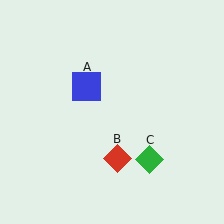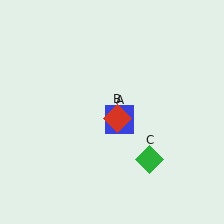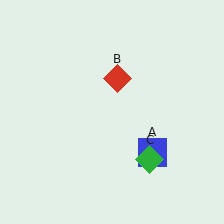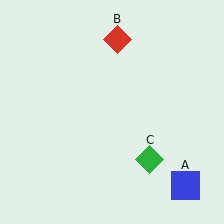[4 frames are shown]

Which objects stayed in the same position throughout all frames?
Green diamond (object C) remained stationary.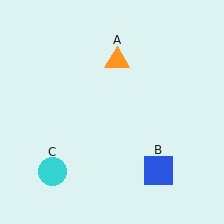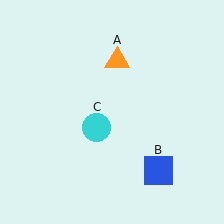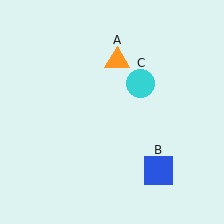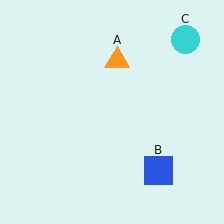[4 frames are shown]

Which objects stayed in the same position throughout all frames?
Orange triangle (object A) and blue square (object B) remained stationary.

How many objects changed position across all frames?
1 object changed position: cyan circle (object C).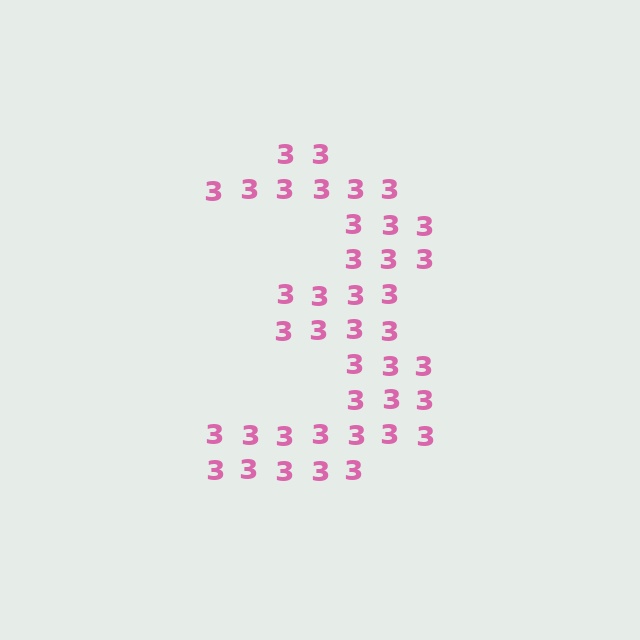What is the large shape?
The large shape is the digit 3.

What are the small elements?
The small elements are digit 3's.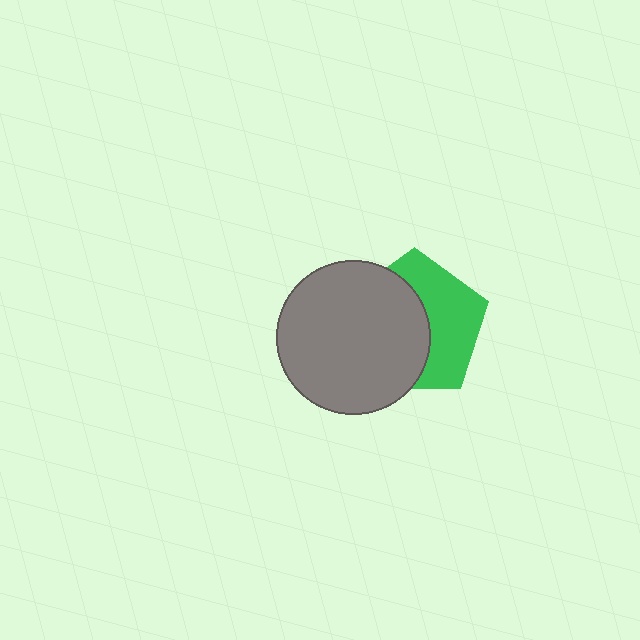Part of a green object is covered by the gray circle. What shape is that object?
It is a pentagon.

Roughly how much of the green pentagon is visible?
About half of it is visible (roughly 46%).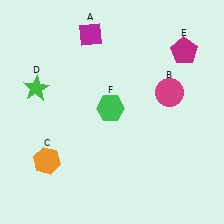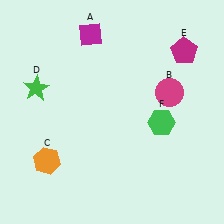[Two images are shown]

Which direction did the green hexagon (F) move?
The green hexagon (F) moved right.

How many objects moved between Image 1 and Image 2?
1 object moved between the two images.